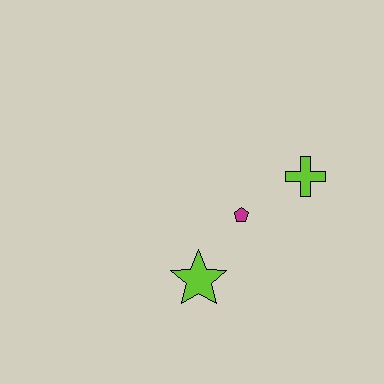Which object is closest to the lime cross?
The magenta pentagon is closest to the lime cross.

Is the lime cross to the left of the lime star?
No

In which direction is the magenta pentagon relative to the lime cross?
The magenta pentagon is to the left of the lime cross.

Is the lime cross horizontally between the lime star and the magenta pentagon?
No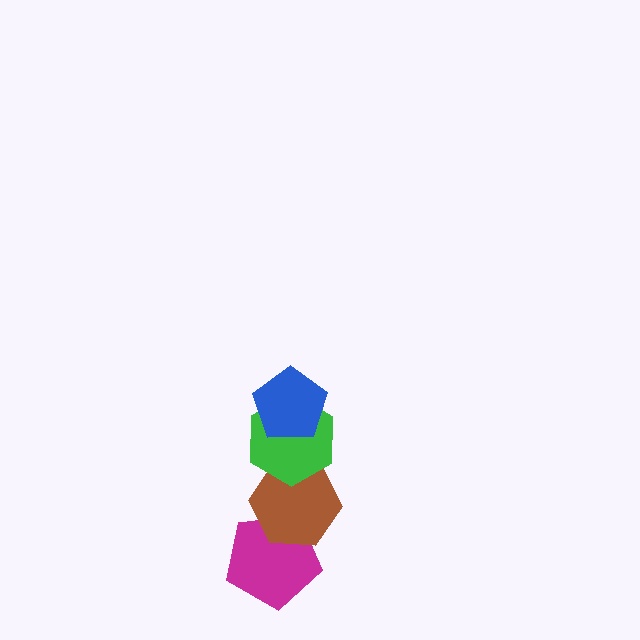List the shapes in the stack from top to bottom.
From top to bottom: the blue pentagon, the green hexagon, the brown hexagon, the magenta pentagon.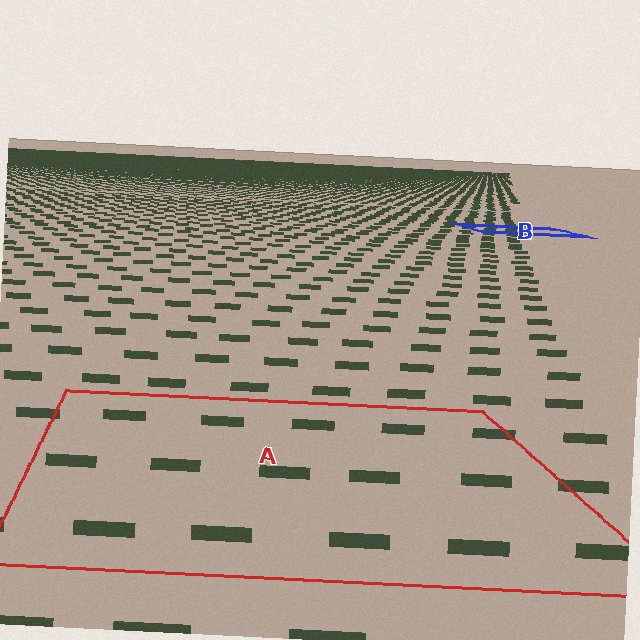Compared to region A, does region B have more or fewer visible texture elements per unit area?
Region B has more texture elements per unit area — they are packed more densely because it is farther away.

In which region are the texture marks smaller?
The texture marks are smaller in region B, because it is farther away.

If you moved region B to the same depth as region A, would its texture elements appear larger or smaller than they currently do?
They would appear larger. At a closer depth, the same texture elements are projected at a bigger on-screen size.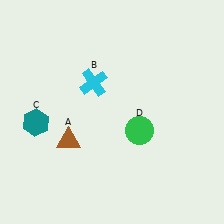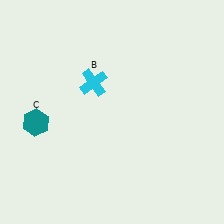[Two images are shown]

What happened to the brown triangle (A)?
The brown triangle (A) was removed in Image 2. It was in the bottom-left area of Image 1.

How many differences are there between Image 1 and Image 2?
There are 2 differences between the two images.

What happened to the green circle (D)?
The green circle (D) was removed in Image 2. It was in the bottom-right area of Image 1.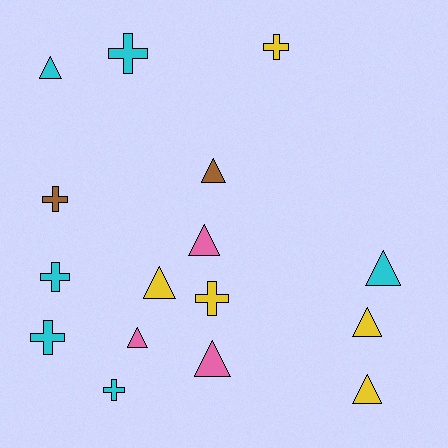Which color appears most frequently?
Cyan, with 6 objects.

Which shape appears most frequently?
Triangle, with 9 objects.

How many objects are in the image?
There are 16 objects.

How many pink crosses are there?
There are no pink crosses.